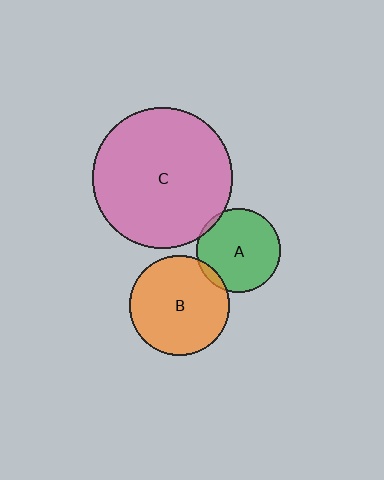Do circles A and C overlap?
Yes.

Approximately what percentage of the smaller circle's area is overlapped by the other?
Approximately 5%.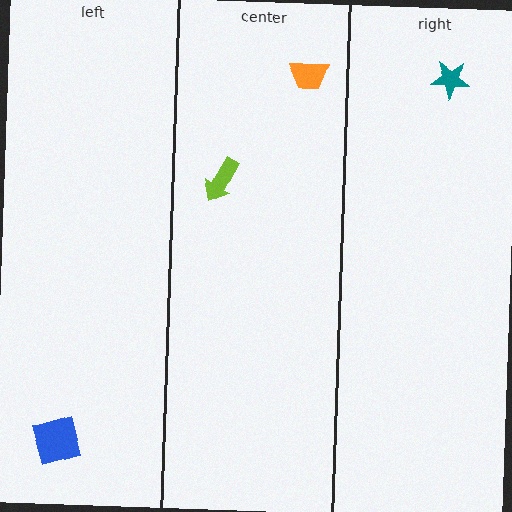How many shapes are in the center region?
2.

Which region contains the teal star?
The right region.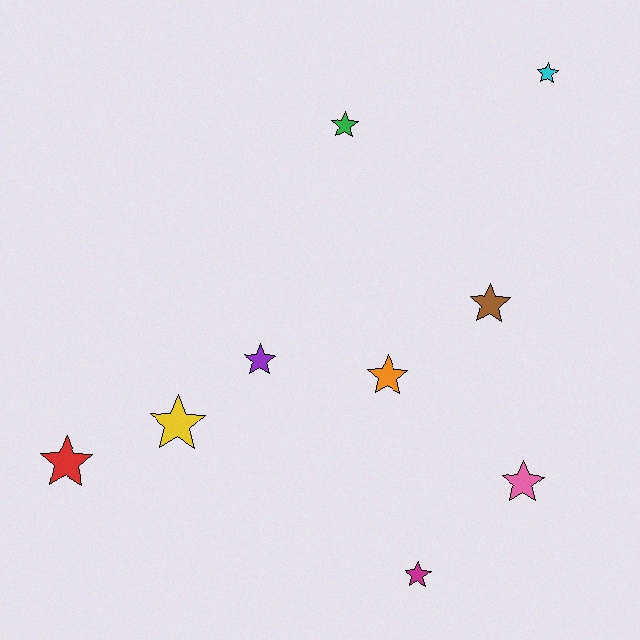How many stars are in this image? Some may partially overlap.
There are 9 stars.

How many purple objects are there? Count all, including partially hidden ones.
There is 1 purple object.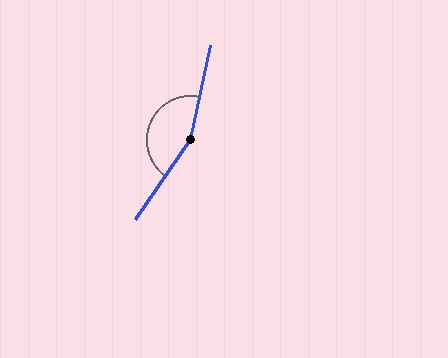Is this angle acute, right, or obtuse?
It is obtuse.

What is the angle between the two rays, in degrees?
Approximately 158 degrees.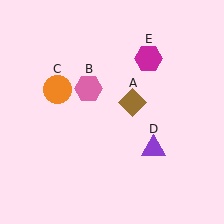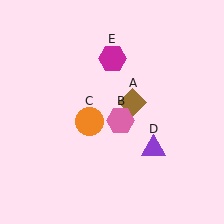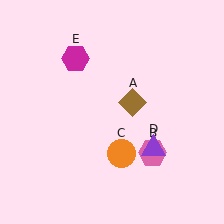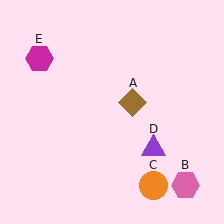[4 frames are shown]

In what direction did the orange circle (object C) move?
The orange circle (object C) moved down and to the right.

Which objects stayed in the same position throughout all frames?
Brown diamond (object A) and purple triangle (object D) remained stationary.